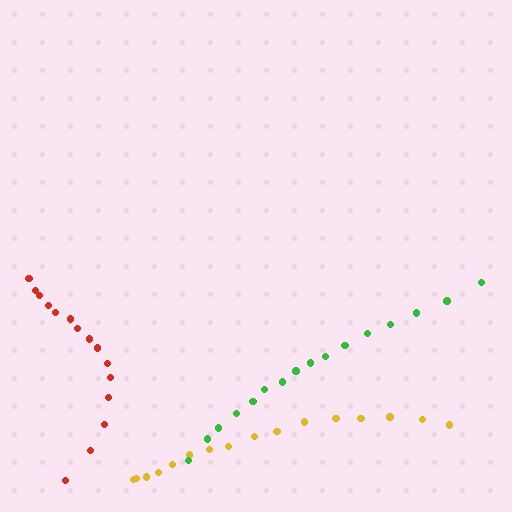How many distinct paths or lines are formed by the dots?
There are 3 distinct paths.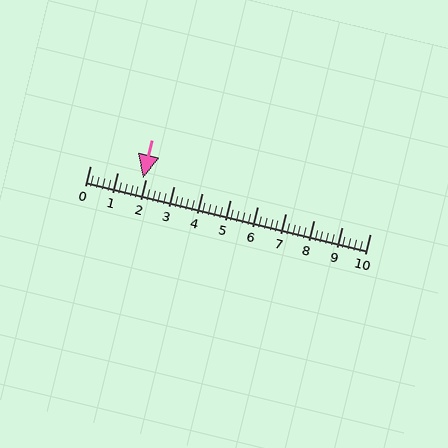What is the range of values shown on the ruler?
The ruler shows values from 0 to 10.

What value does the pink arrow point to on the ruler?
The pink arrow points to approximately 1.9.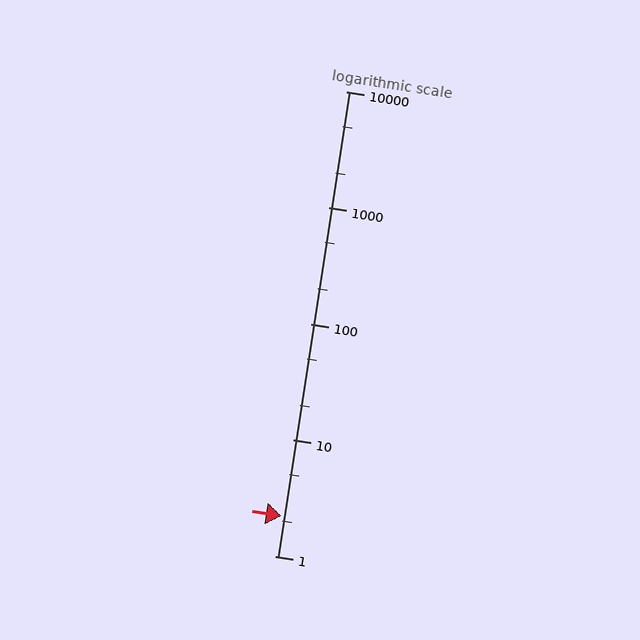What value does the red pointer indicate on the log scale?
The pointer indicates approximately 2.2.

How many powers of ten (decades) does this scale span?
The scale spans 4 decades, from 1 to 10000.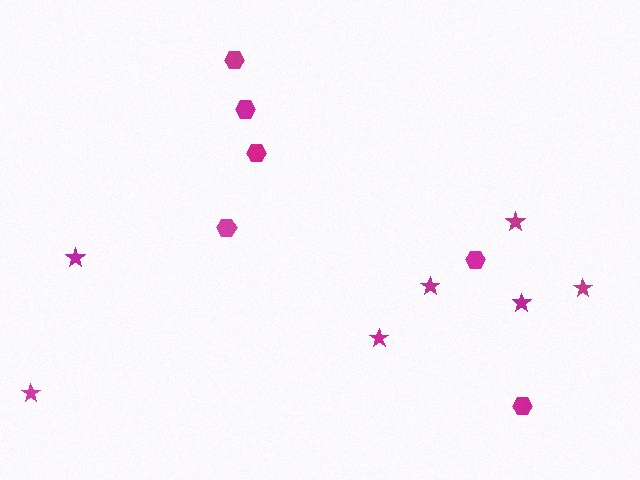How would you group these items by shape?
There are 2 groups: one group of stars (7) and one group of hexagons (6).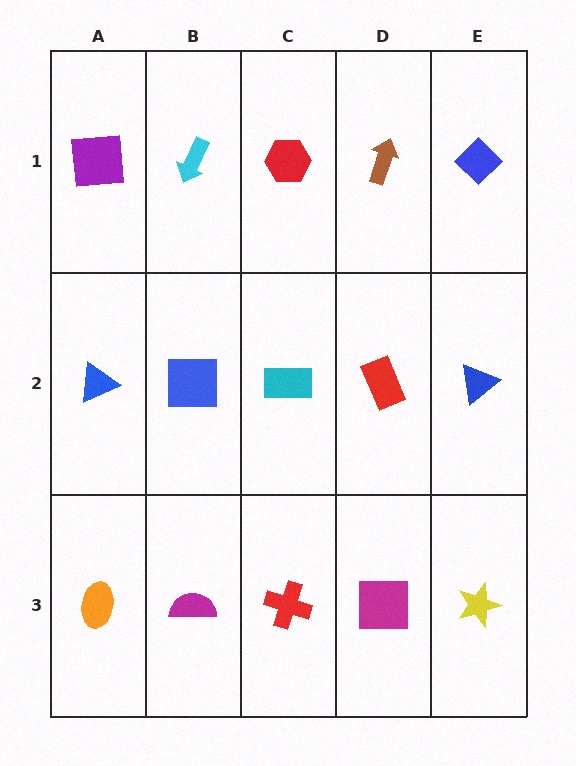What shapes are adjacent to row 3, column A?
A blue triangle (row 2, column A), a magenta semicircle (row 3, column B).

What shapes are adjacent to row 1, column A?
A blue triangle (row 2, column A), a cyan arrow (row 1, column B).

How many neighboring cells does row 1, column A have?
2.